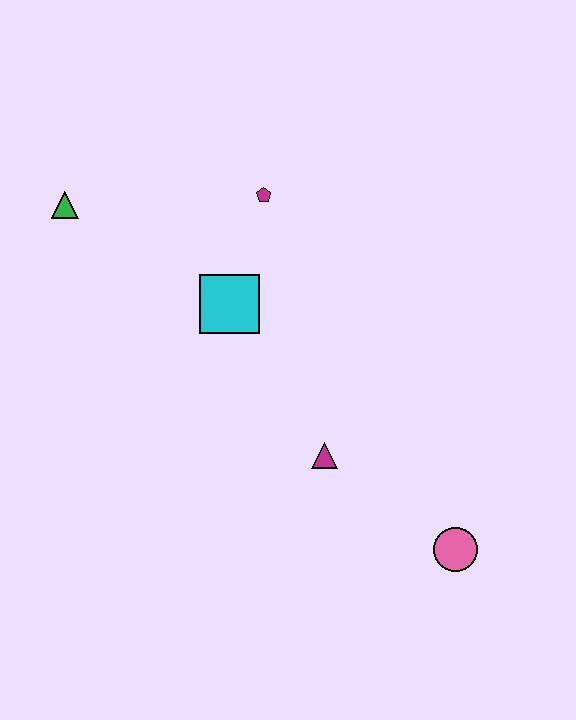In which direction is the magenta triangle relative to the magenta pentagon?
The magenta triangle is below the magenta pentagon.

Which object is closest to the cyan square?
The magenta pentagon is closest to the cyan square.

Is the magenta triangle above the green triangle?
No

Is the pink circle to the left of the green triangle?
No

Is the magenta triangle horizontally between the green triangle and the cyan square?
No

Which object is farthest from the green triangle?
The pink circle is farthest from the green triangle.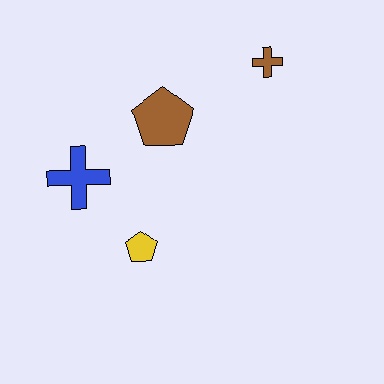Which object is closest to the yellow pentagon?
The blue cross is closest to the yellow pentagon.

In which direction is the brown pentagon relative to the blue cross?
The brown pentagon is to the right of the blue cross.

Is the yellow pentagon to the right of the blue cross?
Yes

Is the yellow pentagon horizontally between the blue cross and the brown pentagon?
Yes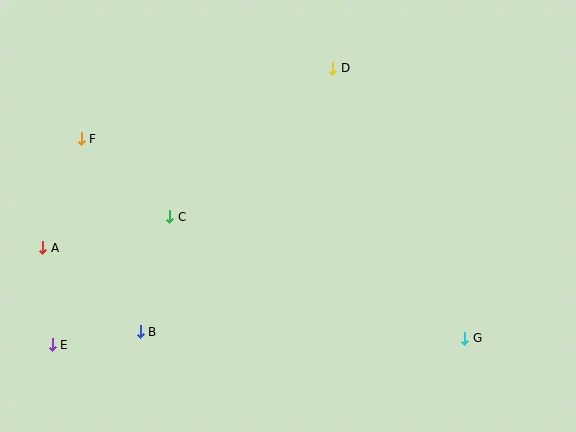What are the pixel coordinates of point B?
Point B is at (140, 332).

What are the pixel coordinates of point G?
Point G is at (465, 338).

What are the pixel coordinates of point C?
Point C is at (170, 217).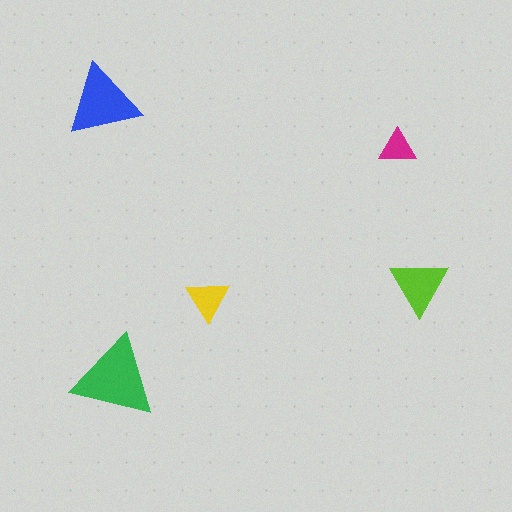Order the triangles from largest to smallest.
the green one, the blue one, the lime one, the yellow one, the magenta one.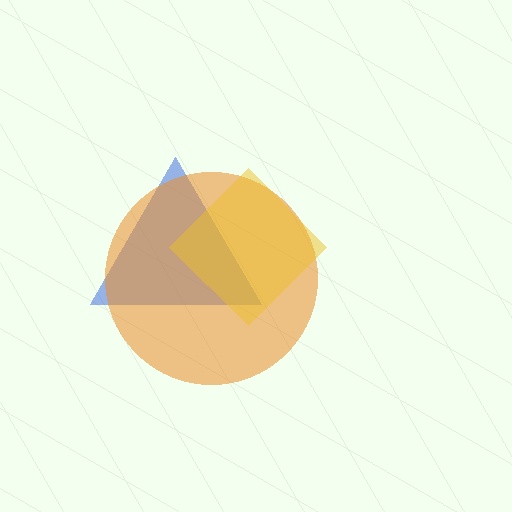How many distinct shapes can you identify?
There are 3 distinct shapes: a blue triangle, an orange circle, a yellow diamond.